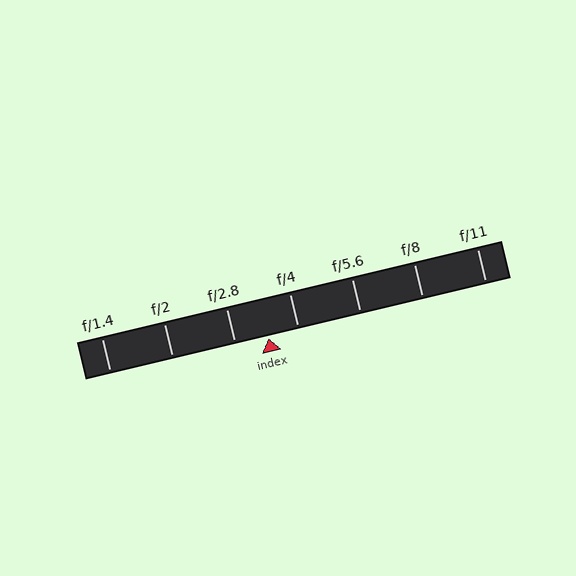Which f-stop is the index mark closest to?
The index mark is closest to f/4.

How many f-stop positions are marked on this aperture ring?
There are 7 f-stop positions marked.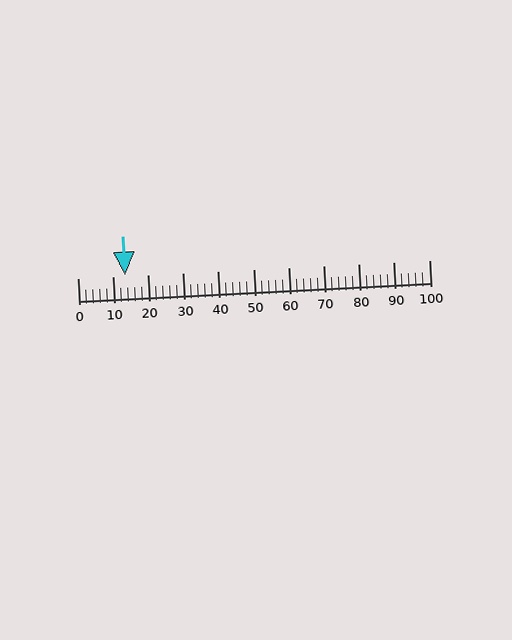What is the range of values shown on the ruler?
The ruler shows values from 0 to 100.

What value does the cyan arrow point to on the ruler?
The cyan arrow points to approximately 14.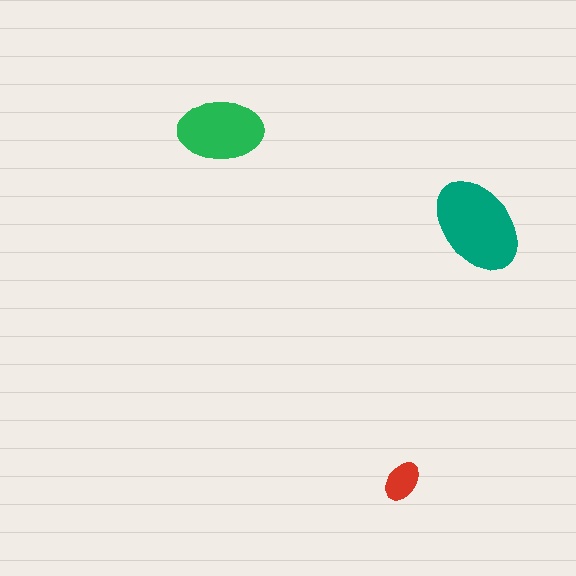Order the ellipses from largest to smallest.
the teal one, the green one, the red one.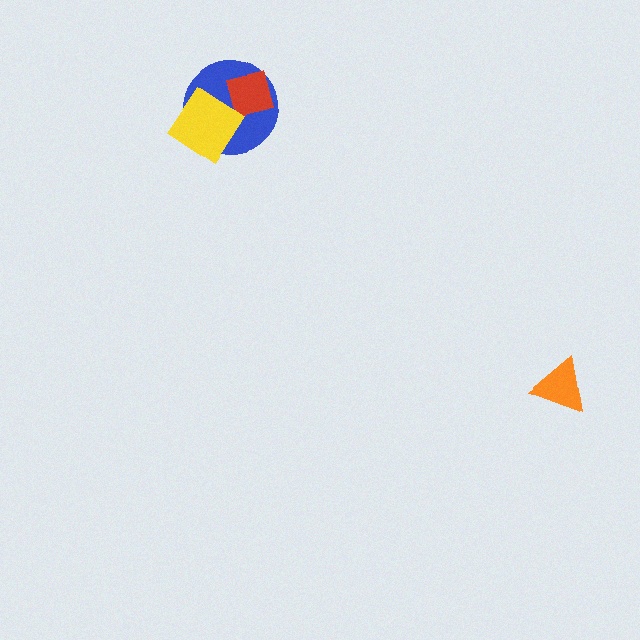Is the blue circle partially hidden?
Yes, it is partially covered by another shape.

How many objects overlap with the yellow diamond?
1 object overlaps with the yellow diamond.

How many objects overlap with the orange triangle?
0 objects overlap with the orange triangle.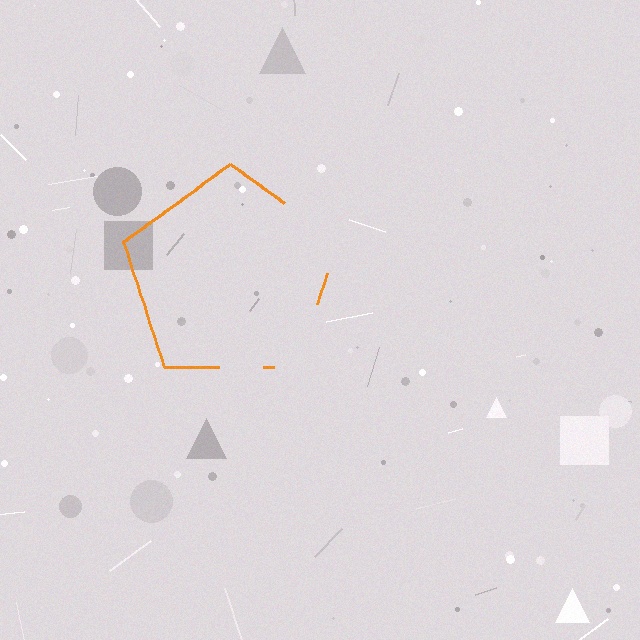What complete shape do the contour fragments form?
The contour fragments form a pentagon.